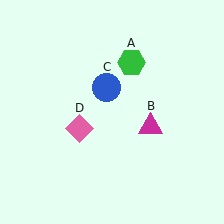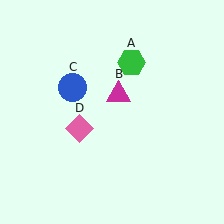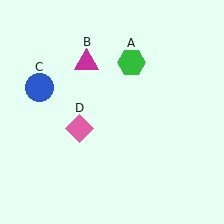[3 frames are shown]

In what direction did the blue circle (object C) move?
The blue circle (object C) moved left.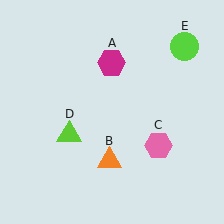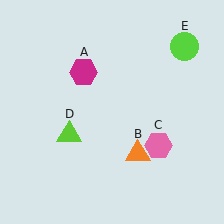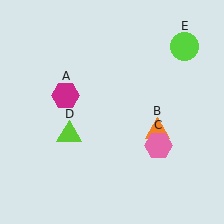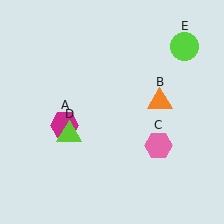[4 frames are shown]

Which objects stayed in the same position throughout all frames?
Pink hexagon (object C) and lime triangle (object D) and lime circle (object E) remained stationary.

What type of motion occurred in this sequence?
The magenta hexagon (object A), orange triangle (object B) rotated counterclockwise around the center of the scene.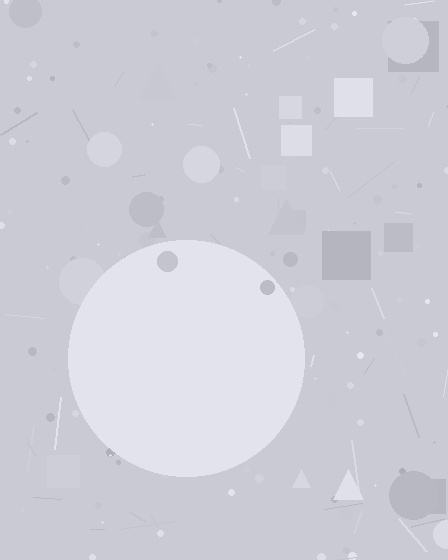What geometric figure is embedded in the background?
A circle is embedded in the background.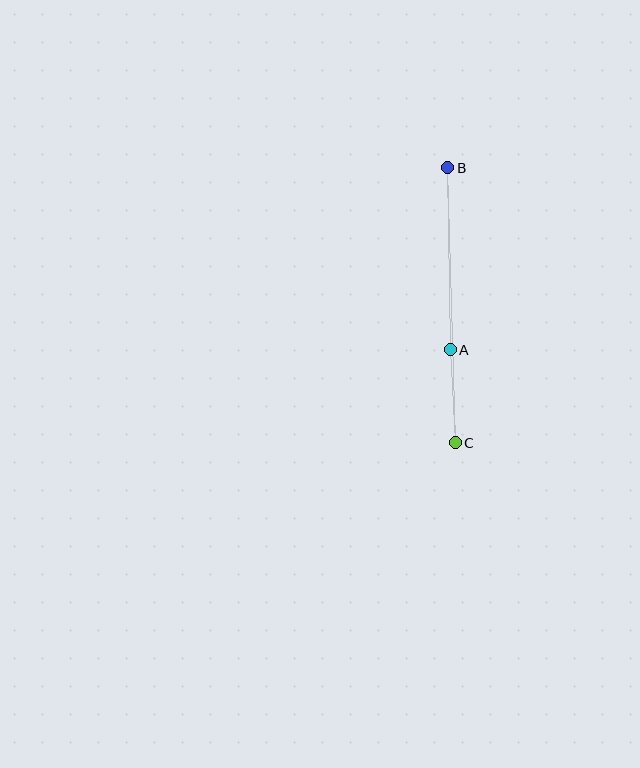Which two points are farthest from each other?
Points B and C are farthest from each other.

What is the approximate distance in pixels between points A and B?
The distance between A and B is approximately 182 pixels.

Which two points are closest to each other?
Points A and C are closest to each other.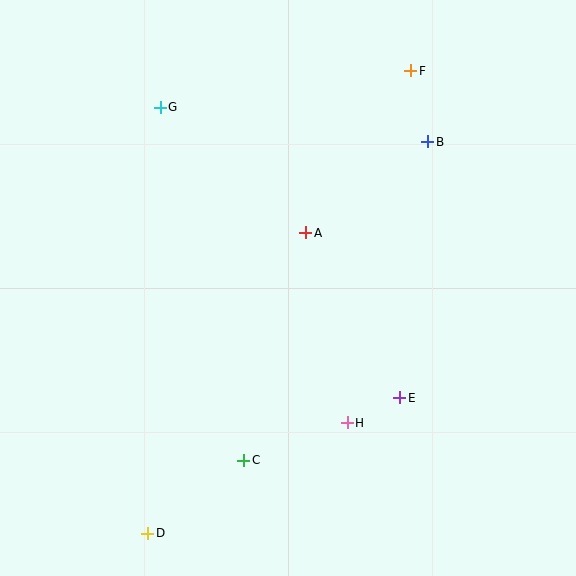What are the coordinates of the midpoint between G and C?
The midpoint between G and C is at (202, 284).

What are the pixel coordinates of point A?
Point A is at (306, 233).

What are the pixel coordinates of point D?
Point D is at (148, 533).